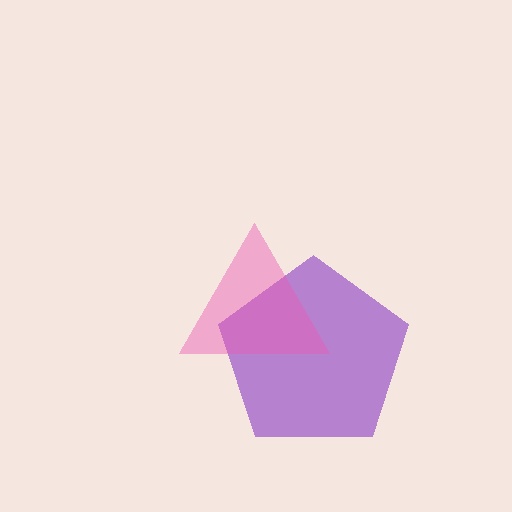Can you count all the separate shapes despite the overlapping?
Yes, there are 2 separate shapes.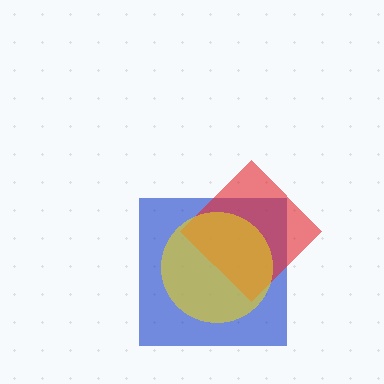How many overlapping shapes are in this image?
There are 3 overlapping shapes in the image.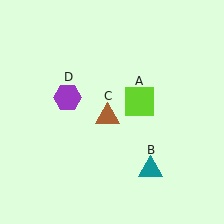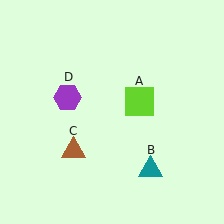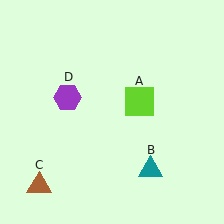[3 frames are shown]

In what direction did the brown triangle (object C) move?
The brown triangle (object C) moved down and to the left.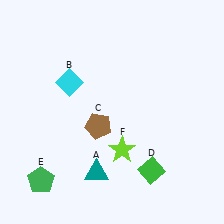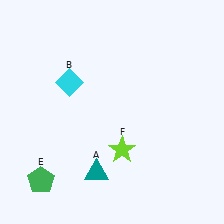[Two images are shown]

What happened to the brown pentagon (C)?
The brown pentagon (C) was removed in Image 2. It was in the bottom-left area of Image 1.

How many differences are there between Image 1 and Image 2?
There are 2 differences between the two images.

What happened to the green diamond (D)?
The green diamond (D) was removed in Image 2. It was in the bottom-right area of Image 1.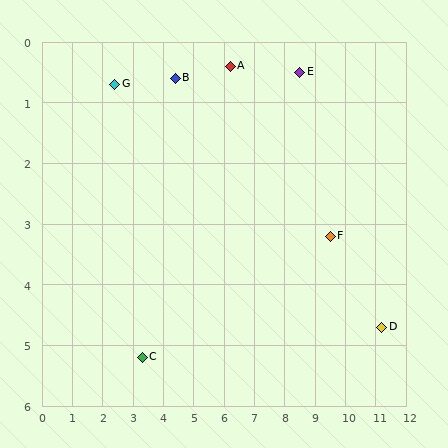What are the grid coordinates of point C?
Point C is at approximately (3.3, 5.2).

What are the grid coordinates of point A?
Point A is at approximately (6.2, 0.4).